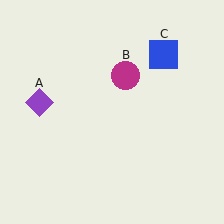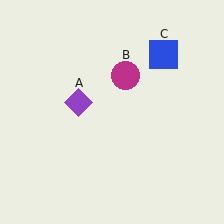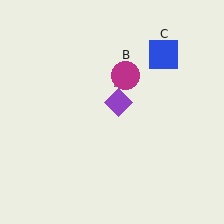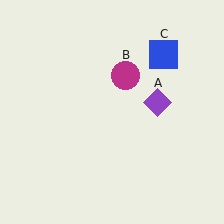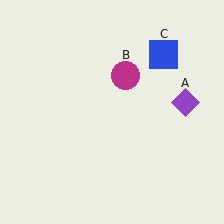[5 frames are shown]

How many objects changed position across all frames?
1 object changed position: purple diamond (object A).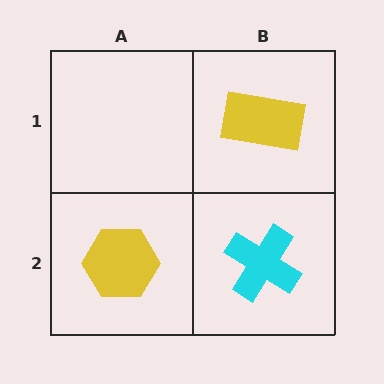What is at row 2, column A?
A yellow hexagon.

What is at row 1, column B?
A yellow rectangle.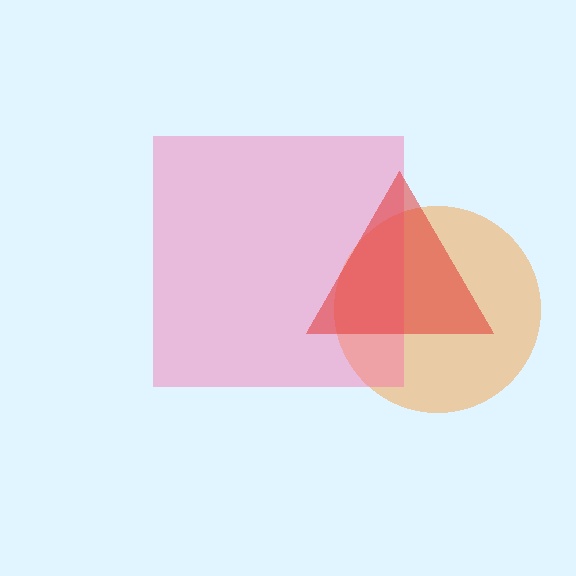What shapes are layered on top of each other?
The layered shapes are: an orange circle, a pink square, a red triangle.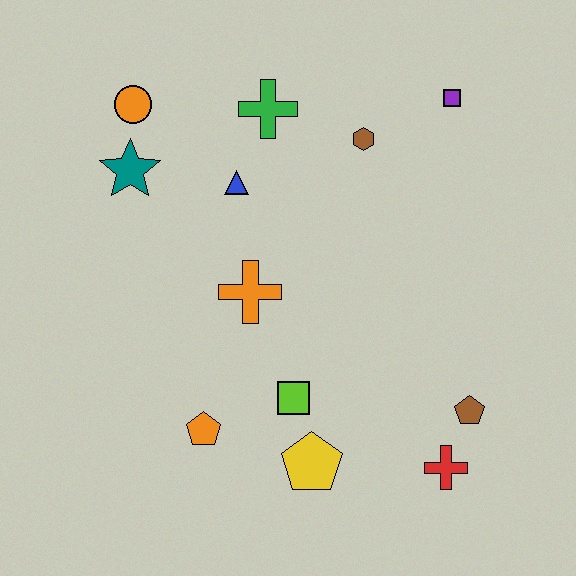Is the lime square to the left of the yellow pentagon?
Yes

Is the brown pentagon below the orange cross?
Yes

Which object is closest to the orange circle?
The teal star is closest to the orange circle.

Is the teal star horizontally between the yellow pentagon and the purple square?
No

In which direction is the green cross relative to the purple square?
The green cross is to the left of the purple square.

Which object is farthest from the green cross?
The red cross is farthest from the green cross.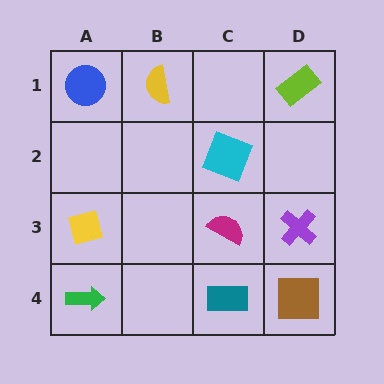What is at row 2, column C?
A cyan square.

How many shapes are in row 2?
1 shape.